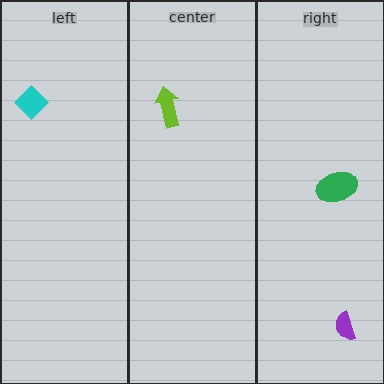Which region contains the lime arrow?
The center region.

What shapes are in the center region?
The lime arrow.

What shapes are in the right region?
The purple semicircle, the green ellipse.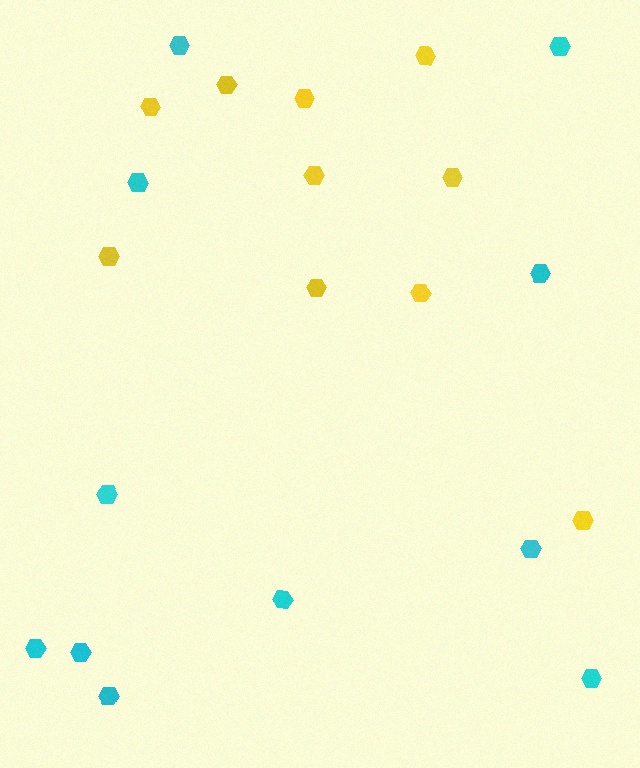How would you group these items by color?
There are 2 groups: one group of yellow hexagons (10) and one group of cyan hexagons (11).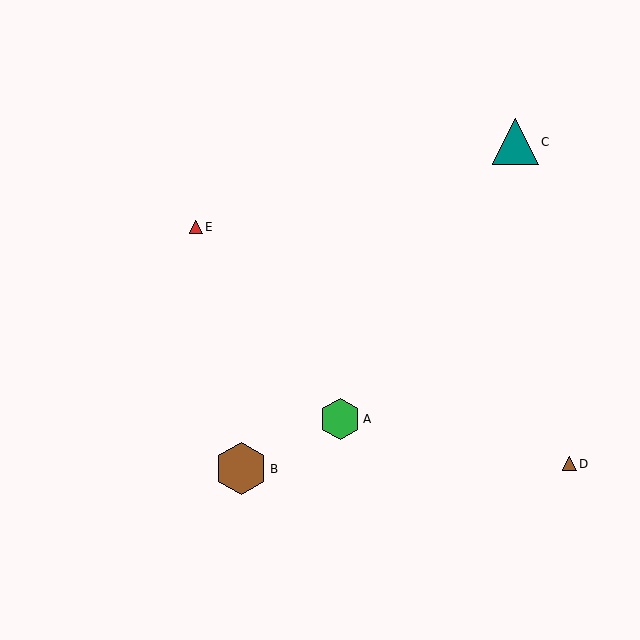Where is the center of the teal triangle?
The center of the teal triangle is at (515, 142).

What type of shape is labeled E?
Shape E is a red triangle.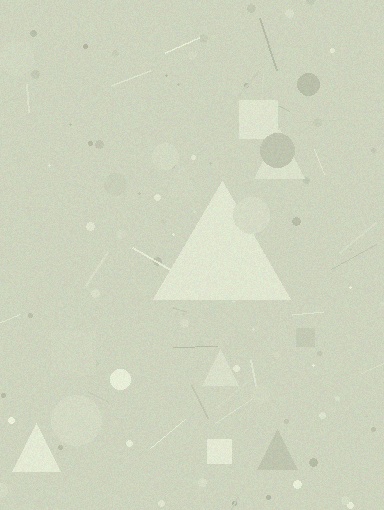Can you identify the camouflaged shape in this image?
The camouflaged shape is a triangle.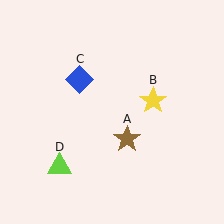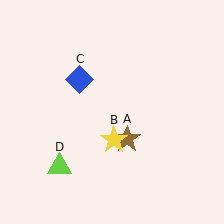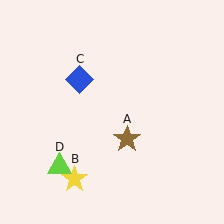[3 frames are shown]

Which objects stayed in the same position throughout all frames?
Brown star (object A) and blue diamond (object C) and lime triangle (object D) remained stationary.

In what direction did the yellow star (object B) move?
The yellow star (object B) moved down and to the left.